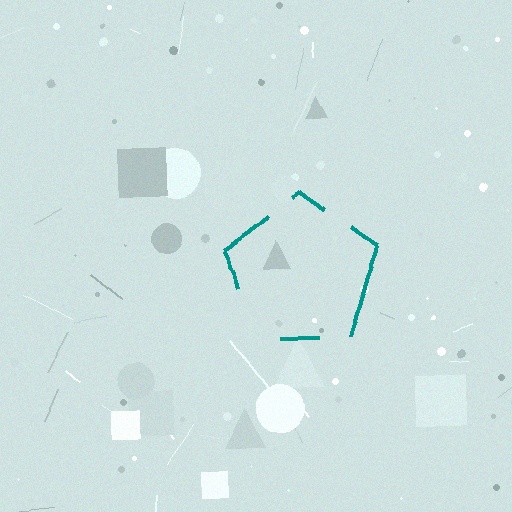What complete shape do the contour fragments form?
The contour fragments form a pentagon.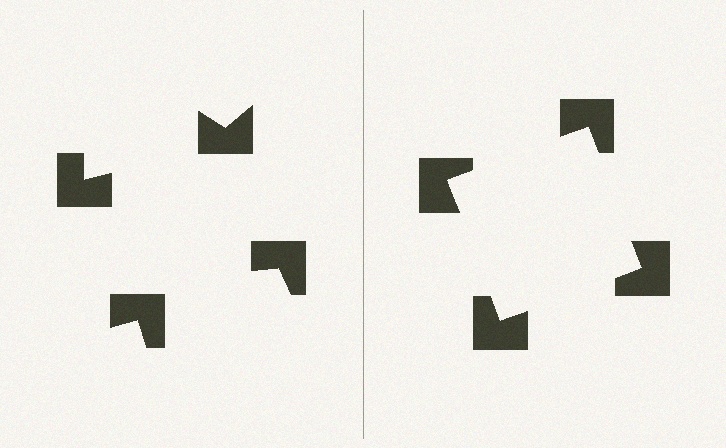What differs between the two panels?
The notched squares are positioned identically on both sides; only the wedge orientations differ. On the right they align to a square; on the left they are misaligned.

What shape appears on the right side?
An illusory square.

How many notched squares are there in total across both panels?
8 — 4 on each side.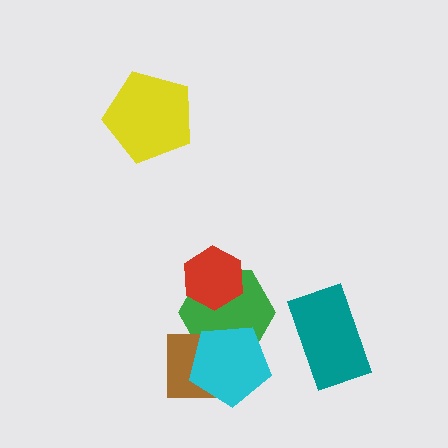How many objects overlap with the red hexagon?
1 object overlaps with the red hexagon.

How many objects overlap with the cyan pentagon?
2 objects overlap with the cyan pentagon.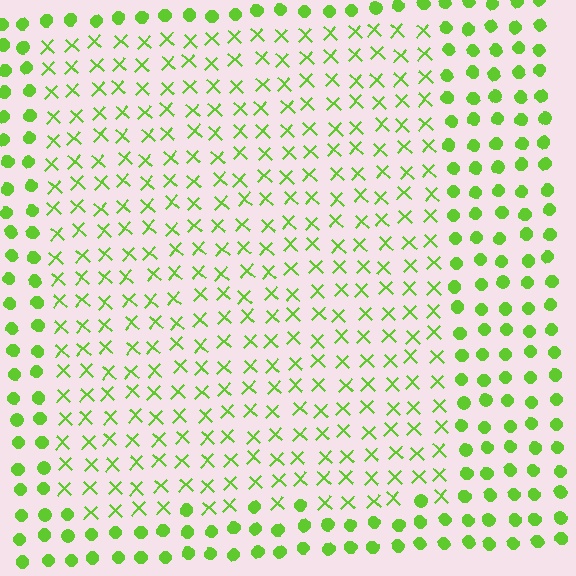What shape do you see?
I see a rectangle.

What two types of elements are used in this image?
The image uses X marks inside the rectangle region and circles outside it.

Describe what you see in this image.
The image is filled with small lime elements arranged in a uniform grid. A rectangle-shaped region contains X marks, while the surrounding area contains circles. The boundary is defined purely by the change in element shape.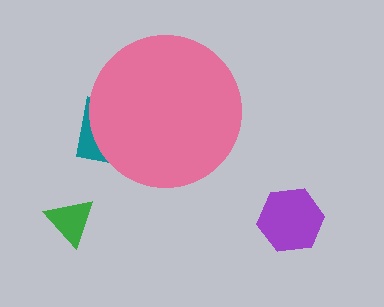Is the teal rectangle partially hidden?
Yes, the teal rectangle is partially hidden behind the pink circle.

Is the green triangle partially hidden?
No, the green triangle is fully visible.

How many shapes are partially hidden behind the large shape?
1 shape is partially hidden.